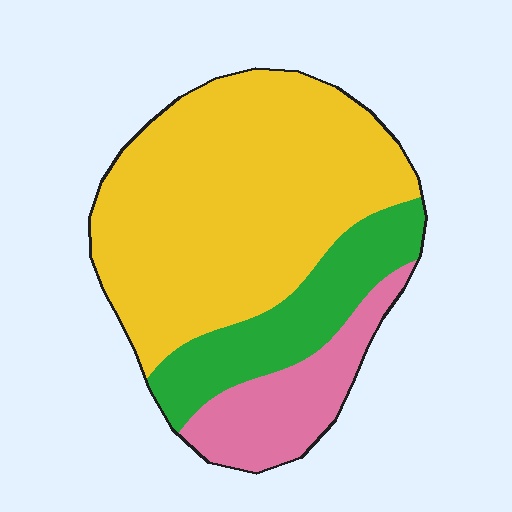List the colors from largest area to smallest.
From largest to smallest: yellow, green, pink.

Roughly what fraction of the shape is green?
Green covers about 20% of the shape.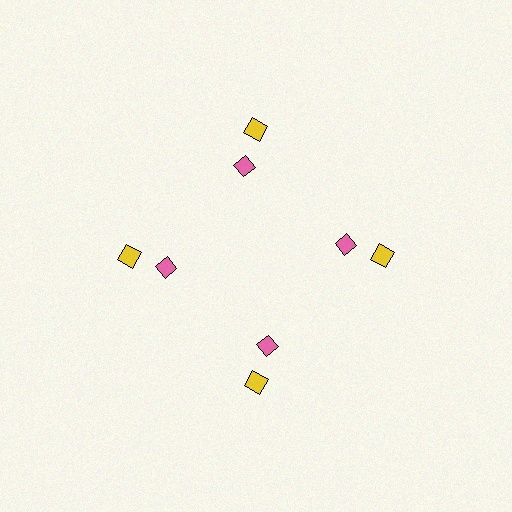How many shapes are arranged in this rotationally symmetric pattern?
There are 8 shapes, arranged in 4 groups of 2.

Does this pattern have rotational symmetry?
Yes, this pattern has 4-fold rotational symmetry. It looks the same after rotating 90 degrees around the center.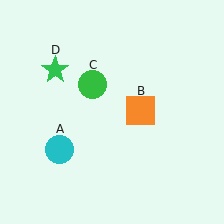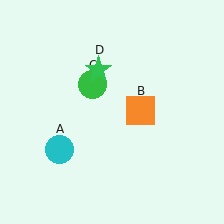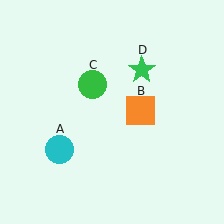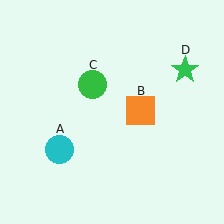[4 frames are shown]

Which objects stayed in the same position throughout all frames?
Cyan circle (object A) and orange square (object B) and green circle (object C) remained stationary.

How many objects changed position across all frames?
1 object changed position: green star (object D).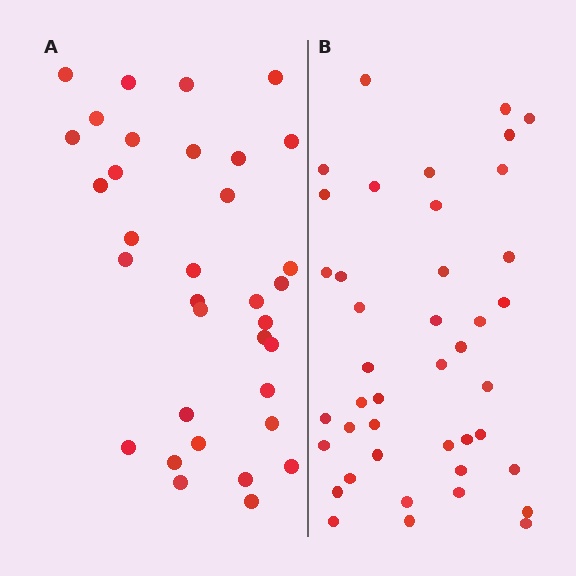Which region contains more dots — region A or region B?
Region B (the right region) has more dots.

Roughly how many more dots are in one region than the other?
Region B has roughly 8 or so more dots than region A.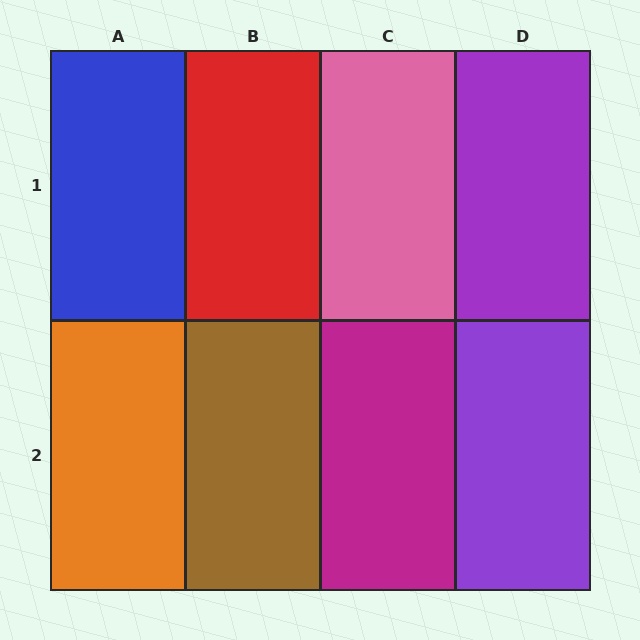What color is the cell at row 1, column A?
Blue.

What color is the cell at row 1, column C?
Pink.